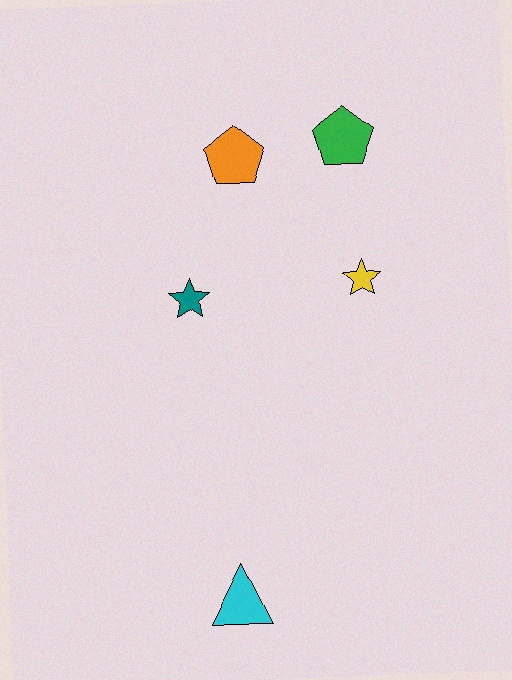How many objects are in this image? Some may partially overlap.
There are 5 objects.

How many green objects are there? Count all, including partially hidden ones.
There is 1 green object.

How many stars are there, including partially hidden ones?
There are 2 stars.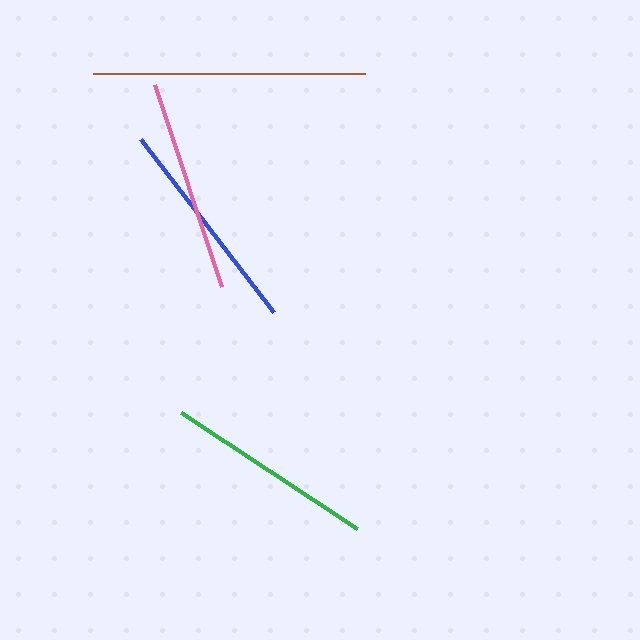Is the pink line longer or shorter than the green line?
The pink line is longer than the green line.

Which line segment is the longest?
The brown line is the longest at approximately 272 pixels.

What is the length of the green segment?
The green segment is approximately 211 pixels long.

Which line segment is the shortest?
The green line is the shortest at approximately 211 pixels.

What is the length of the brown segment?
The brown segment is approximately 272 pixels long.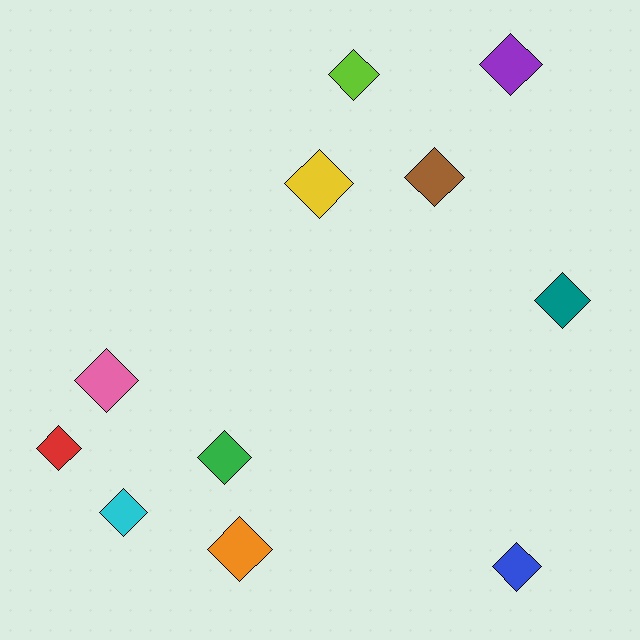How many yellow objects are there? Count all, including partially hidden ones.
There is 1 yellow object.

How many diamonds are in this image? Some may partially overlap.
There are 11 diamonds.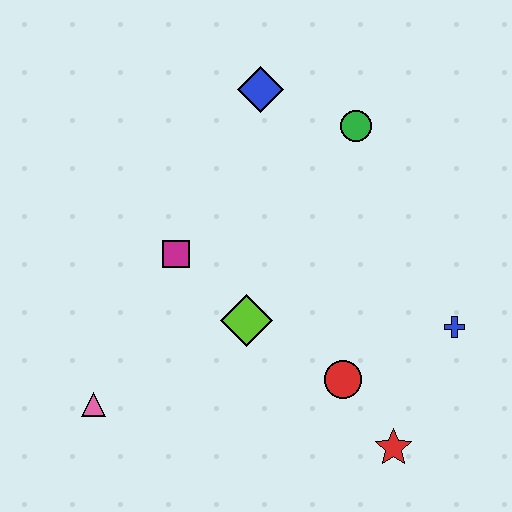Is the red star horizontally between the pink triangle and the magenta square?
No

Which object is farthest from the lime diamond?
The blue diamond is farthest from the lime diamond.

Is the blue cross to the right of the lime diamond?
Yes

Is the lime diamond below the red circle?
No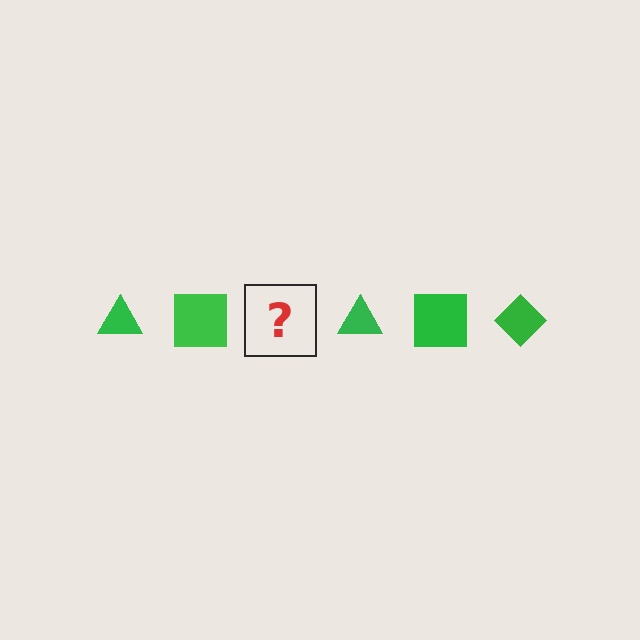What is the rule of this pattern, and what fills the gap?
The rule is that the pattern cycles through triangle, square, diamond shapes in green. The gap should be filled with a green diamond.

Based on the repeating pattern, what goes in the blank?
The blank should be a green diamond.